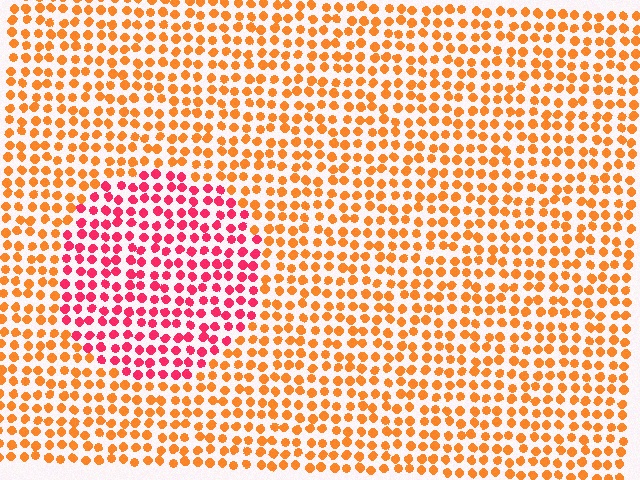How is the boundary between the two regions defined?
The boundary is defined purely by a slight shift in hue (about 45 degrees). Spacing, size, and orientation are identical on both sides.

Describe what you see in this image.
The image is filled with small orange elements in a uniform arrangement. A circle-shaped region is visible where the elements are tinted to a slightly different hue, forming a subtle color boundary.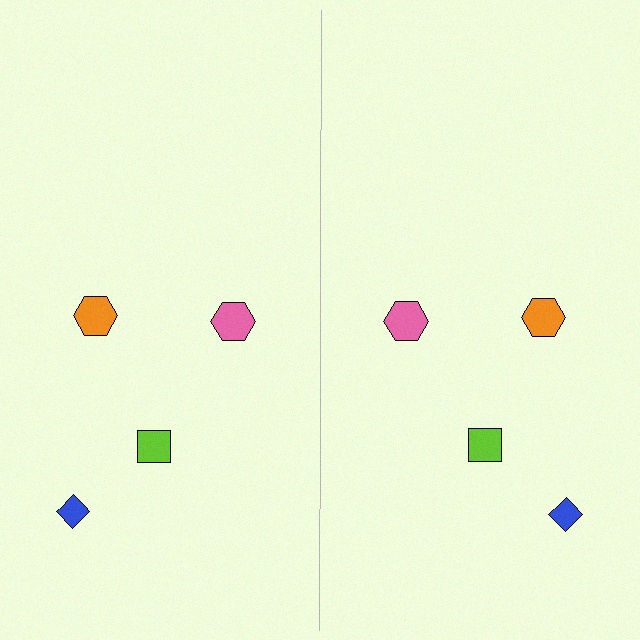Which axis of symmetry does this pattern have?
The pattern has a vertical axis of symmetry running through the center of the image.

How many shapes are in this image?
There are 8 shapes in this image.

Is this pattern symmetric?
Yes, this pattern has bilateral (reflection) symmetry.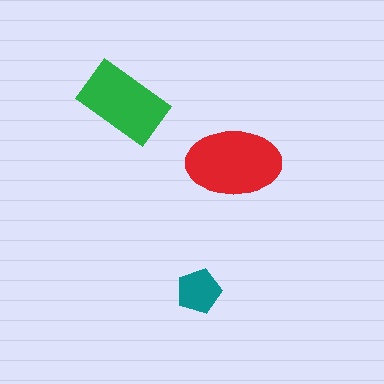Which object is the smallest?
The teal pentagon.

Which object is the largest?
The red ellipse.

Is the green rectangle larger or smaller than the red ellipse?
Smaller.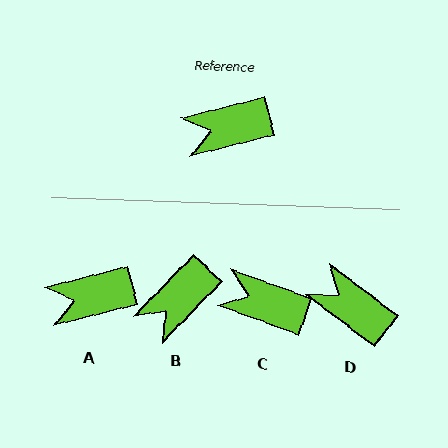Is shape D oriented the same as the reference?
No, it is off by about 51 degrees.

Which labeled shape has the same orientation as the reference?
A.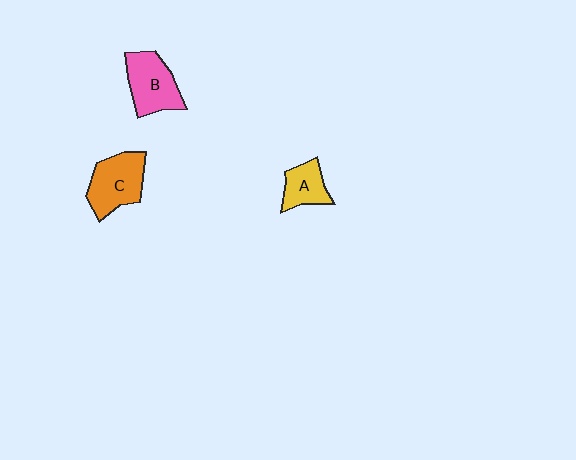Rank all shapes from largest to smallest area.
From largest to smallest: C (orange), B (pink), A (yellow).